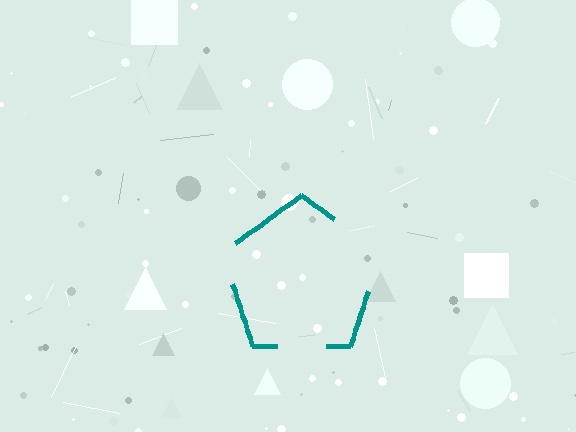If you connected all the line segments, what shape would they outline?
They would outline a pentagon.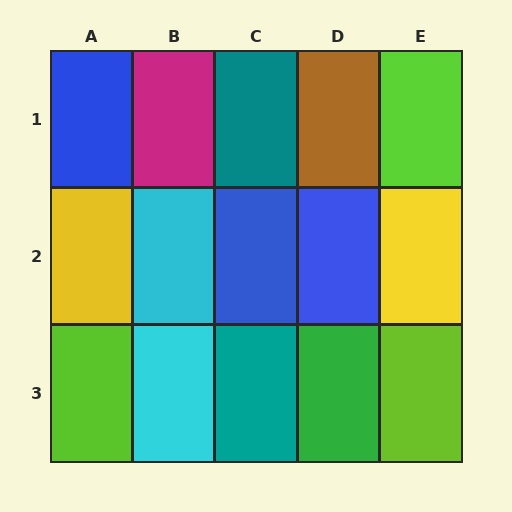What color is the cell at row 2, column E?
Yellow.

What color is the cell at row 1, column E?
Lime.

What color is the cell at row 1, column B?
Magenta.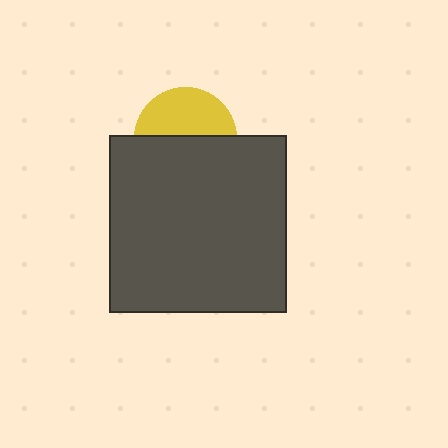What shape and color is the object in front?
The object in front is a dark gray square.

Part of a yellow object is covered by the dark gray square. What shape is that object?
It is a circle.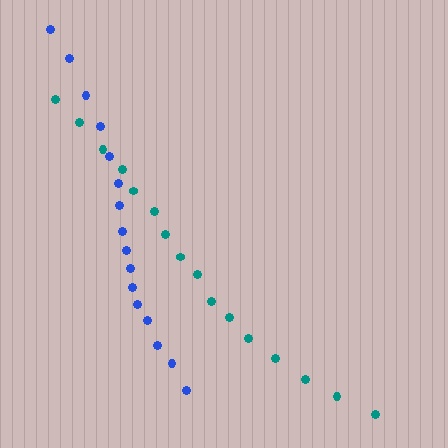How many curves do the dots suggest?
There are 2 distinct paths.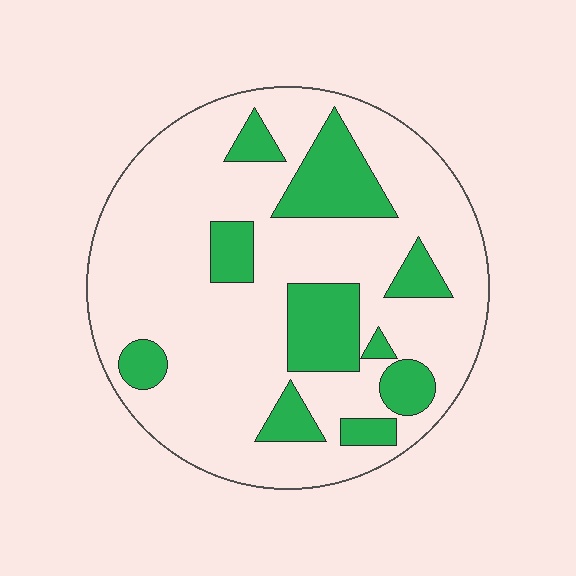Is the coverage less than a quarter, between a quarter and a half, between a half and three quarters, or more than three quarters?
Less than a quarter.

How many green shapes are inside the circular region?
10.